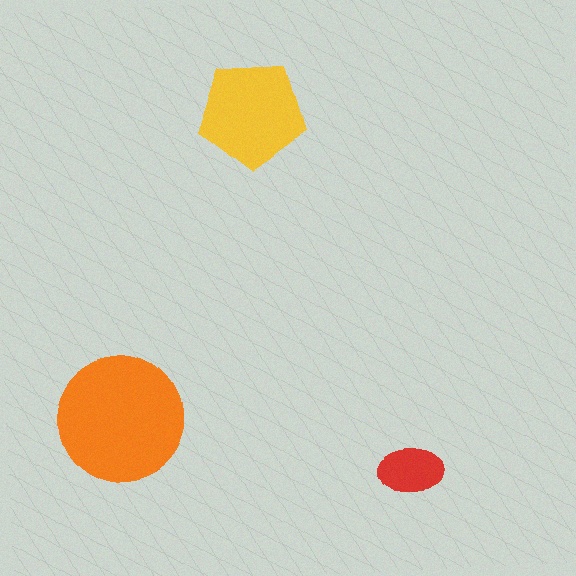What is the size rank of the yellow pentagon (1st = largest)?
2nd.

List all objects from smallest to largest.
The red ellipse, the yellow pentagon, the orange circle.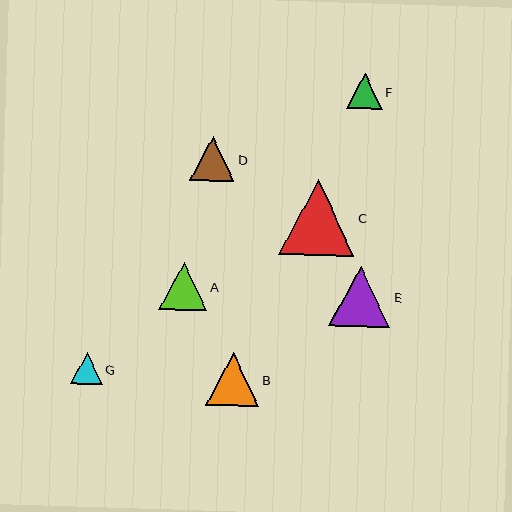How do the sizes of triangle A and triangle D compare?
Triangle A and triangle D are approximately the same size.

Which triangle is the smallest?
Triangle G is the smallest with a size of approximately 32 pixels.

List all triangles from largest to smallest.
From largest to smallest: C, E, B, A, D, F, G.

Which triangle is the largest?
Triangle C is the largest with a size of approximately 75 pixels.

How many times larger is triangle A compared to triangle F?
Triangle A is approximately 1.4 times the size of triangle F.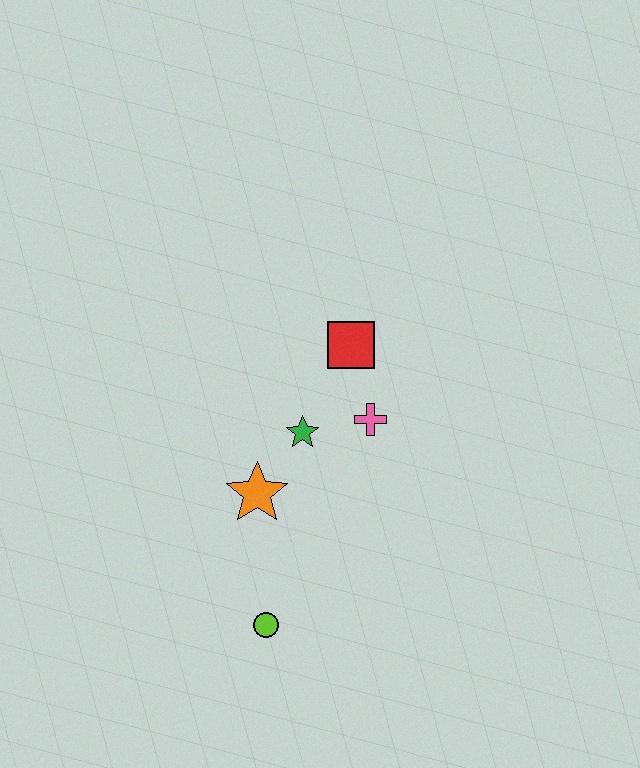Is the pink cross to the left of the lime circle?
No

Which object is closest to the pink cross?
The green star is closest to the pink cross.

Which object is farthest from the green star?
The lime circle is farthest from the green star.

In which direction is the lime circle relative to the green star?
The lime circle is below the green star.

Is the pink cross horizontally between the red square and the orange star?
No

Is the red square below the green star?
No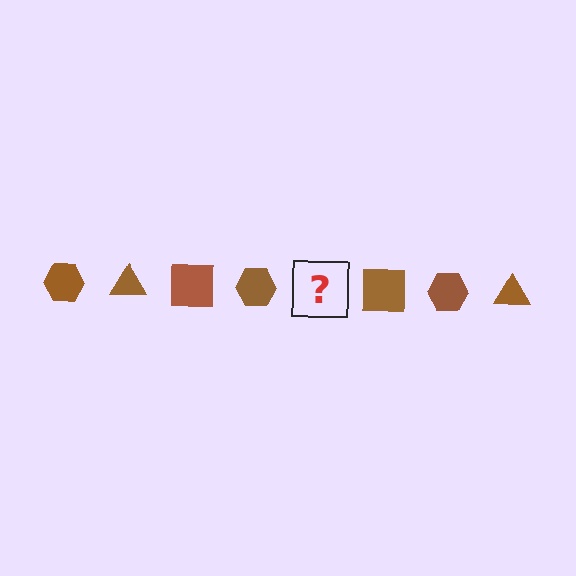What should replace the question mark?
The question mark should be replaced with a brown triangle.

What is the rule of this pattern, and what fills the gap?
The rule is that the pattern cycles through hexagon, triangle, square shapes in brown. The gap should be filled with a brown triangle.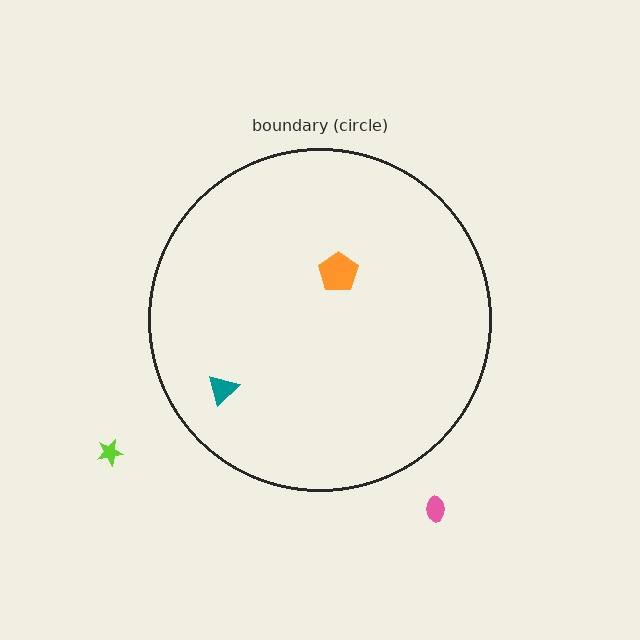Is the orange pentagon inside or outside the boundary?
Inside.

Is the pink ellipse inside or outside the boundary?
Outside.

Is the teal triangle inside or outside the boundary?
Inside.